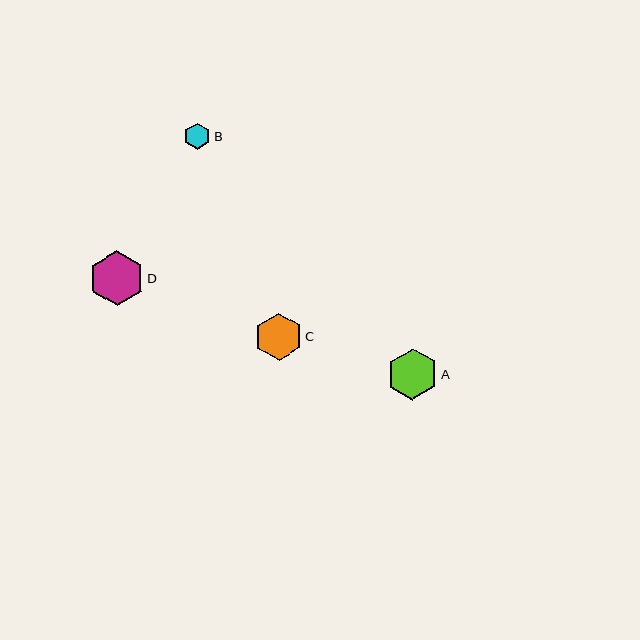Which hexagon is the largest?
Hexagon D is the largest with a size of approximately 55 pixels.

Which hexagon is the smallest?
Hexagon B is the smallest with a size of approximately 27 pixels.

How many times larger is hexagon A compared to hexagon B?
Hexagon A is approximately 1.9 times the size of hexagon B.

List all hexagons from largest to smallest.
From largest to smallest: D, A, C, B.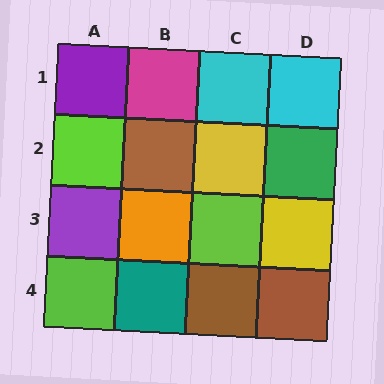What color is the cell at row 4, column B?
Teal.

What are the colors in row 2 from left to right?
Lime, brown, yellow, green.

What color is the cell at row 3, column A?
Purple.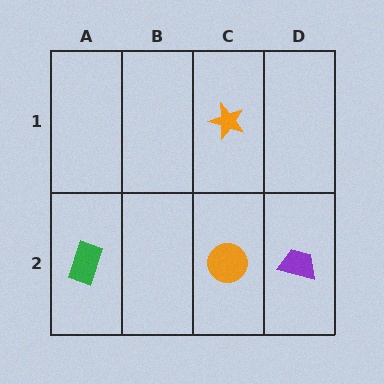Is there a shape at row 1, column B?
No, that cell is empty.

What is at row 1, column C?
An orange star.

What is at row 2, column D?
A purple trapezoid.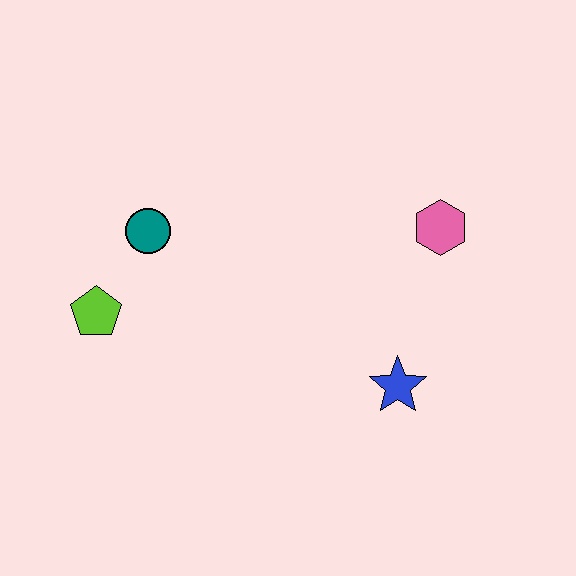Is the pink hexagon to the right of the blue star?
Yes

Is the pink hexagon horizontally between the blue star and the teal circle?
No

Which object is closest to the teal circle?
The lime pentagon is closest to the teal circle.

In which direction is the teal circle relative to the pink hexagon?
The teal circle is to the left of the pink hexagon.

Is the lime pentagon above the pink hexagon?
No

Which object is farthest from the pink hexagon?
The lime pentagon is farthest from the pink hexagon.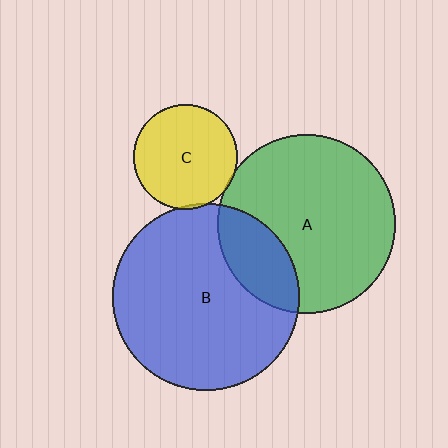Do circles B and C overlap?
Yes.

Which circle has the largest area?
Circle B (blue).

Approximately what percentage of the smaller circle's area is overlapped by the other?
Approximately 5%.